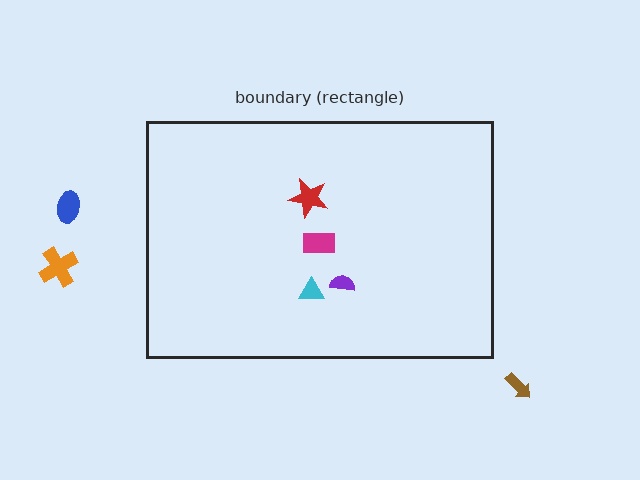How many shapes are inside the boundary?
4 inside, 3 outside.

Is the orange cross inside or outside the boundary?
Outside.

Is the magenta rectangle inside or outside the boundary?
Inside.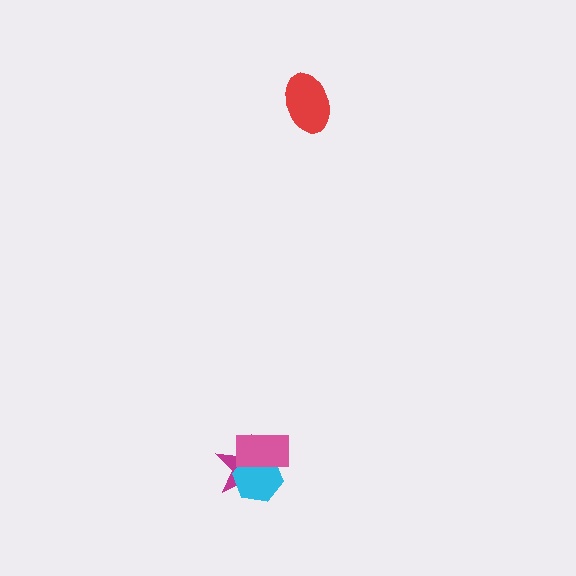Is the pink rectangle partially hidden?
No, no other shape covers it.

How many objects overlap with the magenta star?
2 objects overlap with the magenta star.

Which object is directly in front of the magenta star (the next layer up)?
The cyan hexagon is directly in front of the magenta star.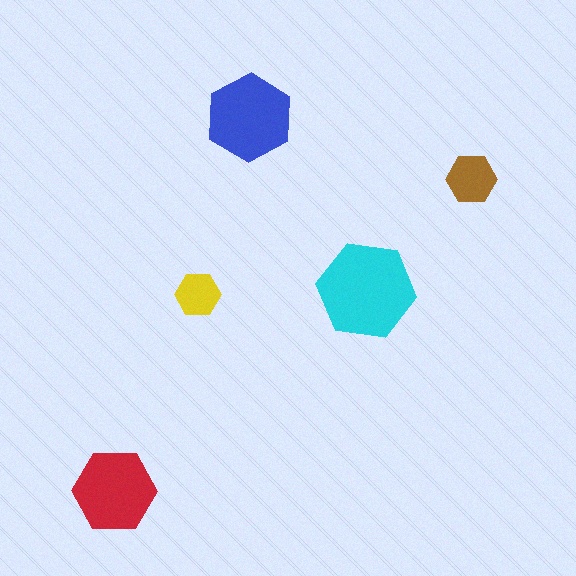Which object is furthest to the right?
The brown hexagon is rightmost.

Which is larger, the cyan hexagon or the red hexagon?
The cyan one.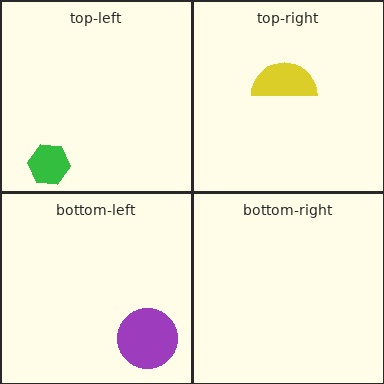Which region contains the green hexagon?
The top-left region.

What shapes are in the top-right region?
The yellow semicircle.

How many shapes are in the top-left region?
1.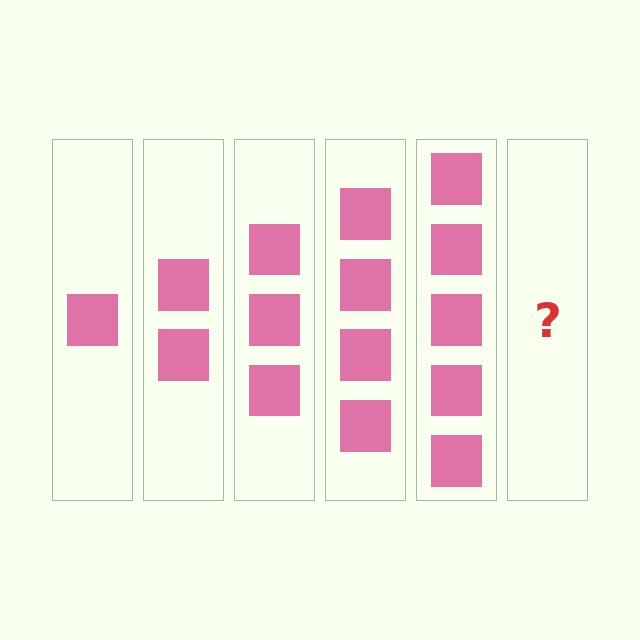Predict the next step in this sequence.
The next step is 6 squares.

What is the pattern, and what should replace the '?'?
The pattern is that each step adds one more square. The '?' should be 6 squares.